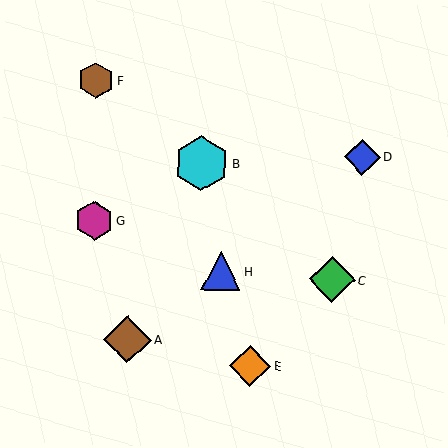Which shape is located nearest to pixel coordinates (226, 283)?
The blue triangle (labeled H) at (221, 271) is nearest to that location.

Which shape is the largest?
The cyan hexagon (labeled B) is the largest.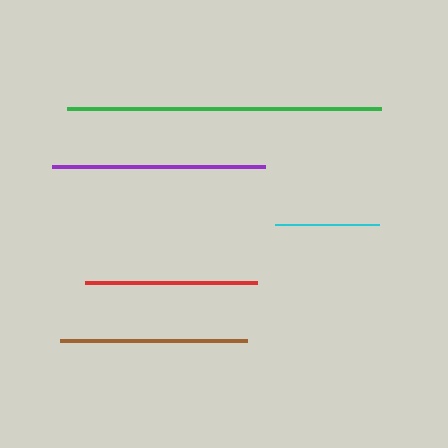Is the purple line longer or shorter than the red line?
The purple line is longer than the red line.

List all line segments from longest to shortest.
From longest to shortest: green, purple, brown, red, cyan.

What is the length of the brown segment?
The brown segment is approximately 187 pixels long.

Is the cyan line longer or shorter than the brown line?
The brown line is longer than the cyan line.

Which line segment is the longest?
The green line is the longest at approximately 314 pixels.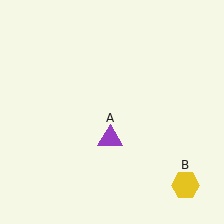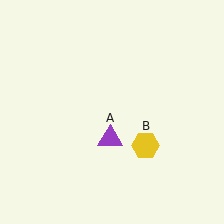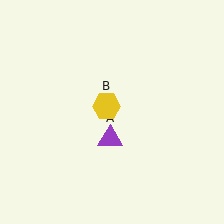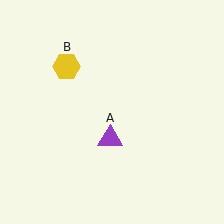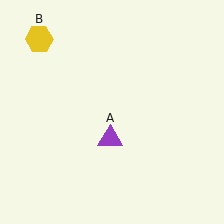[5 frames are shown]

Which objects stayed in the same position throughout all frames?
Purple triangle (object A) remained stationary.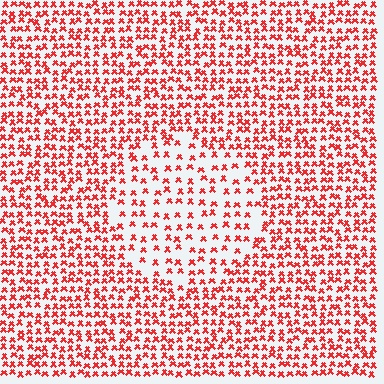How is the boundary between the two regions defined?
The boundary is defined by a change in element density (approximately 1.9x ratio). All elements are the same color, size, and shape.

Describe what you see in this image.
The image contains small red elements arranged at two different densities. A circle-shaped region is visible where the elements are less densely packed than the surrounding area.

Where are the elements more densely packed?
The elements are more densely packed outside the circle boundary.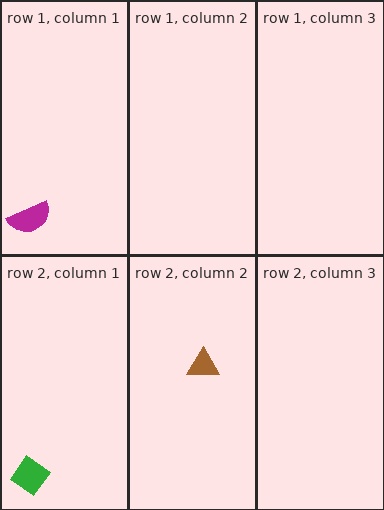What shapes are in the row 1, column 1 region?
The magenta semicircle.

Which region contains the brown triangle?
The row 2, column 2 region.